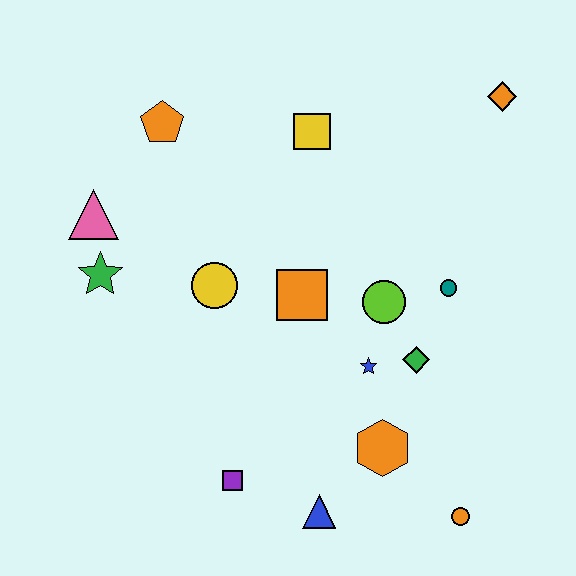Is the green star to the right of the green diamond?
No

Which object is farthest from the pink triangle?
The orange circle is farthest from the pink triangle.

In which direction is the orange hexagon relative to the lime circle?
The orange hexagon is below the lime circle.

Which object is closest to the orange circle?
The orange hexagon is closest to the orange circle.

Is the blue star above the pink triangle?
No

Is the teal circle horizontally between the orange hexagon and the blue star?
No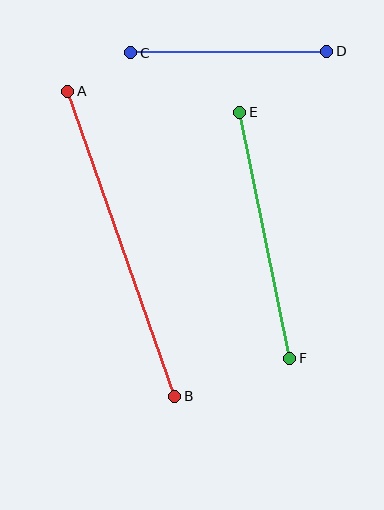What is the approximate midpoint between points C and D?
The midpoint is at approximately (229, 52) pixels.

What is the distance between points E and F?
The distance is approximately 251 pixels.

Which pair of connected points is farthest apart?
Points A and B are farthest apart.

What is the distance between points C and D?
The distance is approximately 196 pixels.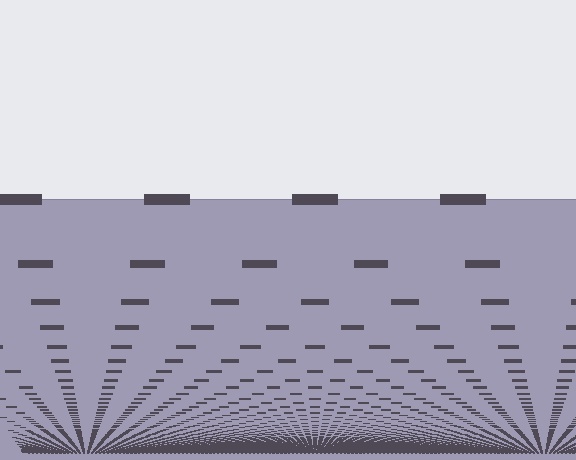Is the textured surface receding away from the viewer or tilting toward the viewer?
The surface appears to tilt toward the viewer. Texture elements get larger and sparser toward the top.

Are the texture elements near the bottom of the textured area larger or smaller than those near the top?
Smaller. The gradient is inverted — elements near the bottom are smaller and denser.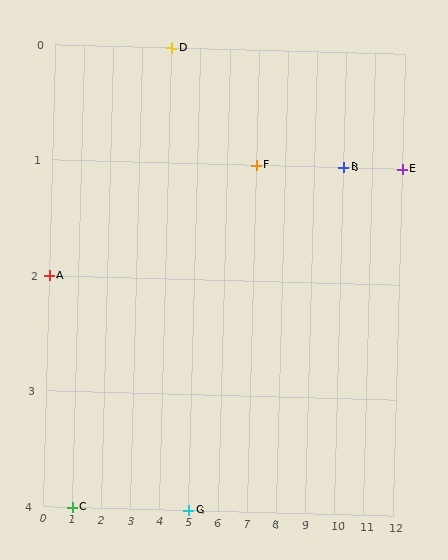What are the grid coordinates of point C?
Point C is at grid coordinates (1, 4).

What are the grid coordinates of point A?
Point A is at grid coordinates (0, 2).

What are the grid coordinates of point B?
Point B is at grid coordinates (10, 1).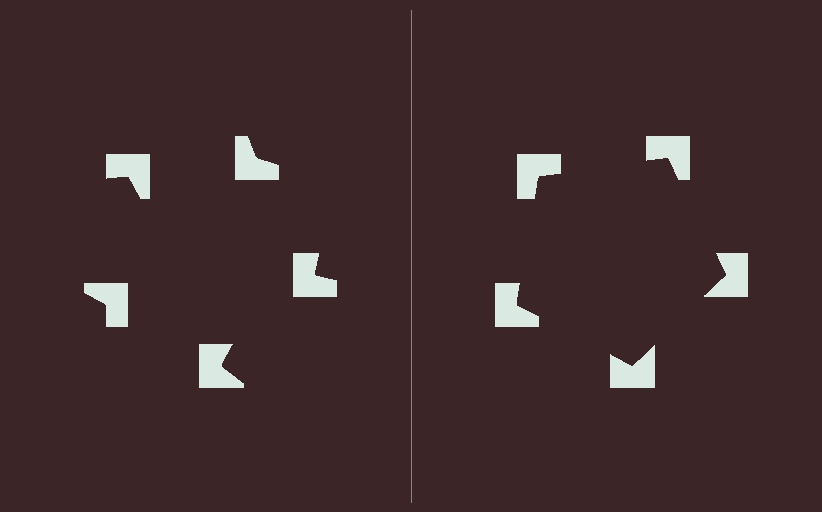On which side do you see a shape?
An illusory pentagon appears on the right side. On the left side the wedge cuts are rotated, so no coherent shape forms.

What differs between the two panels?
The notched squares are positioned identically on both sides; only the wedge orientations differ. On the right they align to a pentagon; on the left they are misaligned.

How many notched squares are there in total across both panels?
10 — 5 on each side.